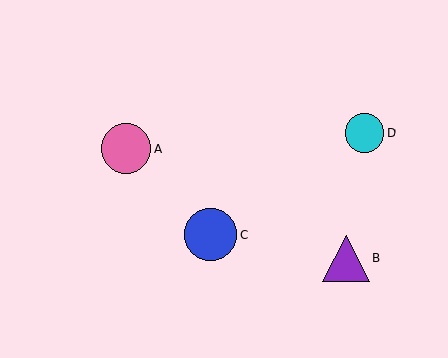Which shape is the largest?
The blue circle (labeled C) is the largest.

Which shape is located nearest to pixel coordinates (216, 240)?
The blue circle (labeled C) at (211, 235) is nearest to that location.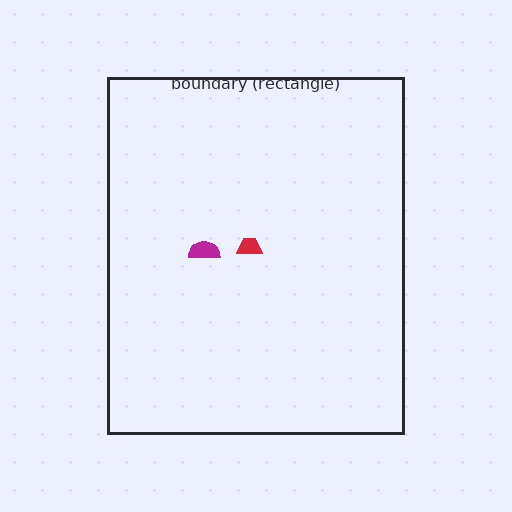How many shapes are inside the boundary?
2 inside, 0 outside.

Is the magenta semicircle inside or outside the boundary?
Inside.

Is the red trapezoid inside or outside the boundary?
Inside.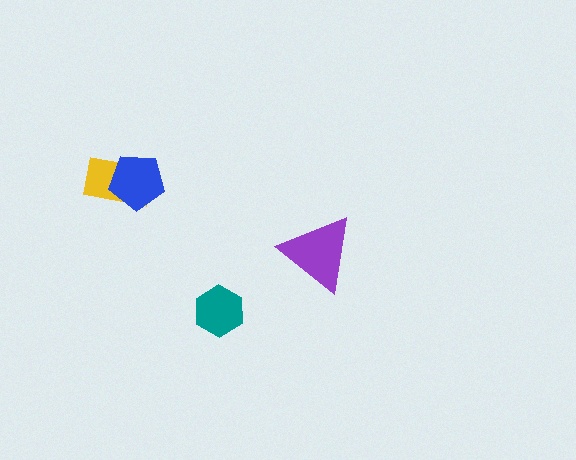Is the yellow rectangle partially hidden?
Yes, it is partially covered by another shape.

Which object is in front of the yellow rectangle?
The blue pentagon is in front of the yellow rectangle.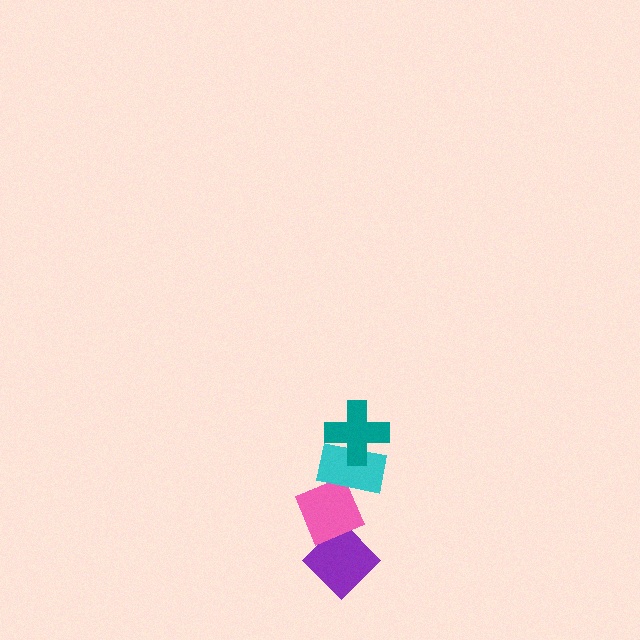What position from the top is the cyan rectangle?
The cyan rectangle is 2nd from the top.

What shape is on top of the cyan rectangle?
The teal cross is on top of the cyan rectangle.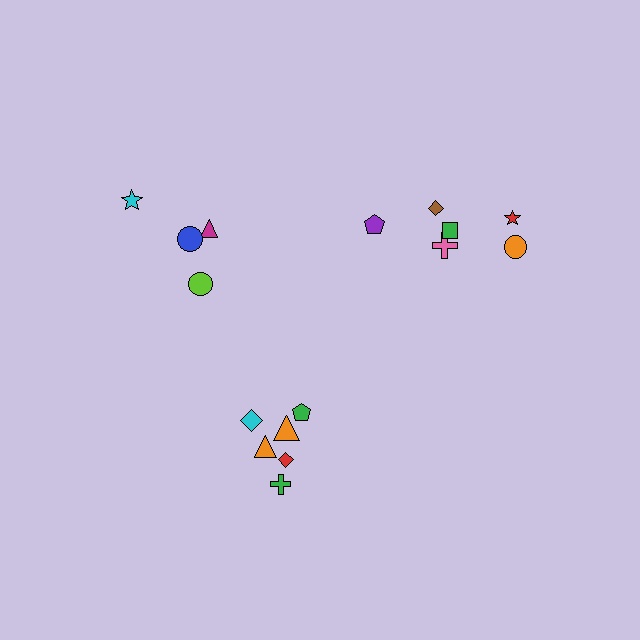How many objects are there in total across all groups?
There are 16 objects.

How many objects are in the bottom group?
There are 6 objects.